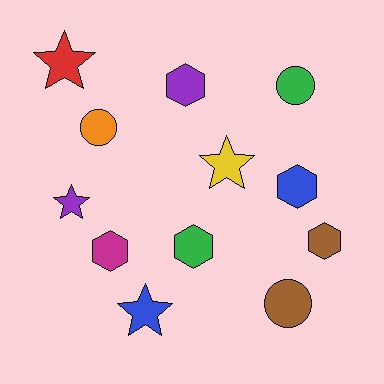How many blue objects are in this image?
There are 2 blue objects.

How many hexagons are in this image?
There are 5 hexagons.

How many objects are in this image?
There are 12 objects.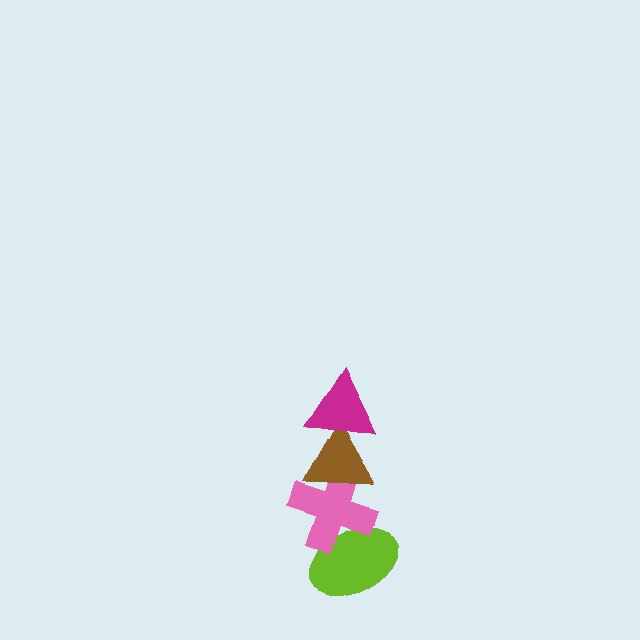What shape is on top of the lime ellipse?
The pink cross is on top of the lime ellipse.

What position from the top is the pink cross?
The pink cross is 3rd from the top.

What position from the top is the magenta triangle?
The magenta triangle is 1st from the top.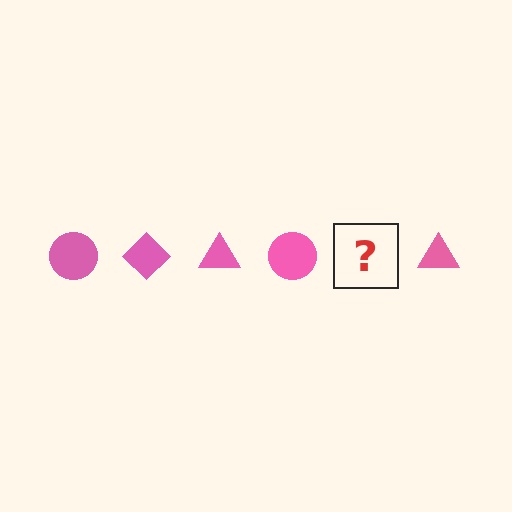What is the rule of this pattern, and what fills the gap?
The rule is that the pattern cycles through circle, diamond, triangle shapes in pink. The gap should be filled with a pink diamond.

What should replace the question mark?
The question mark should be replaced with a pink diamond.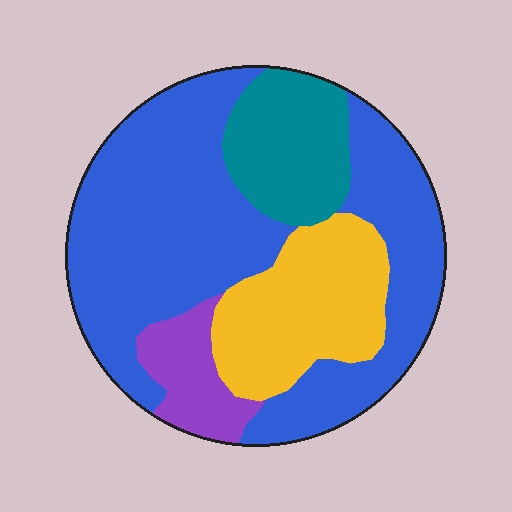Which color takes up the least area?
Purple, at roughly 10%.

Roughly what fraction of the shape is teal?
Teal takes up less than a quarter of the shape.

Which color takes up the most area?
Blue, at roughly 55%.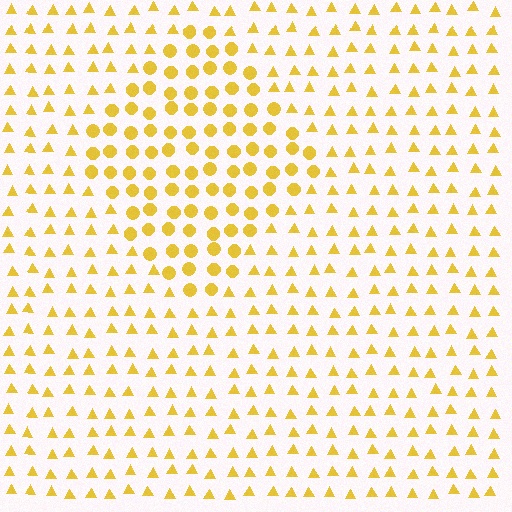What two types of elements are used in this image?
The image uses circles inside the diamond region and triangles outside it.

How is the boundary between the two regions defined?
The boundary is defined by a change in element shape: circles inside vs. triangles outside. All elements share the same color and spacing.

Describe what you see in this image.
The image is filled with small yellow elements arranged in a uniform grid. A diamond-shaped region contains circles, while the surrounding area contains triangles. The boundary is defined purely by the change in element shape.